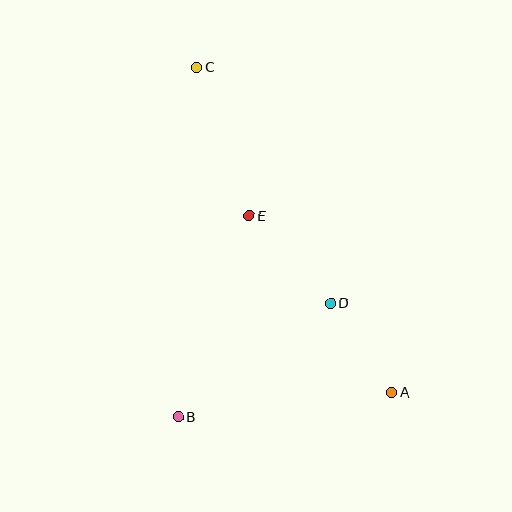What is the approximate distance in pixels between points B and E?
The distance between B and E is approximately 213 pixels.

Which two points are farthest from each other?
Points A and C are farthest from each other.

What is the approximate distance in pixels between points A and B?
The distance between A and B is approximately 215 pixels.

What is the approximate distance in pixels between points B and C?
The distance between B and C is approximately 350 pixels.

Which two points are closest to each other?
Points A and D are closest to each other.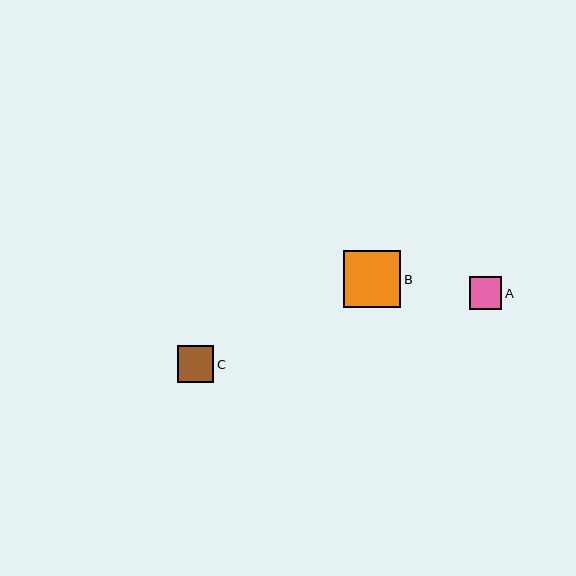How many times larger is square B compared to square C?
Square B is approximately 1.6 times the size of square C.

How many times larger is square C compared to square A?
Square C is approximately 1.1 times the size of square A.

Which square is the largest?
Square B is the largest with a size of approximately 57 pixels.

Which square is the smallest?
Square A is the smallest with a size of approximately 33 pixels.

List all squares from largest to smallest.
From largest to smallest: B, C, A.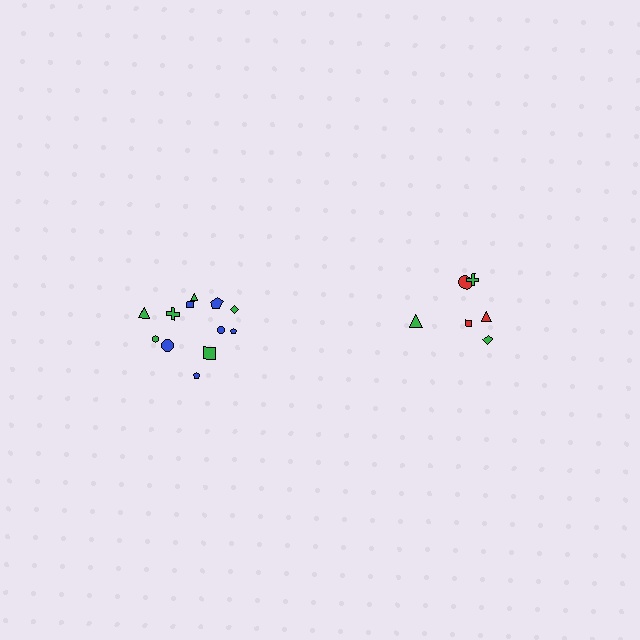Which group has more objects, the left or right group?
The left group.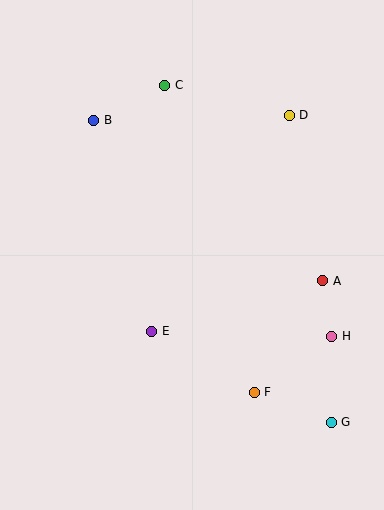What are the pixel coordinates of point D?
Point D is at (289, 115).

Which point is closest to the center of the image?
Point E at (152, 331) is closest to the center.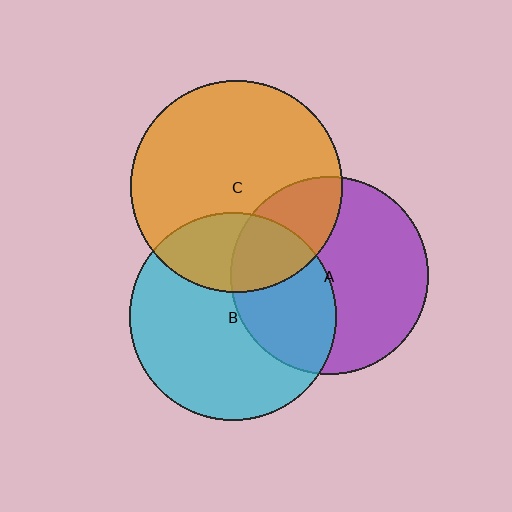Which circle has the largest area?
Circle C (orange).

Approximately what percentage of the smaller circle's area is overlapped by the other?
Approximately 25%.